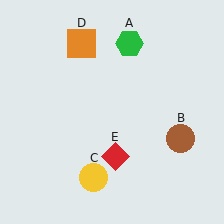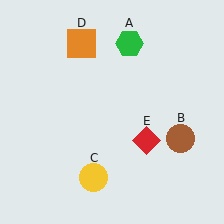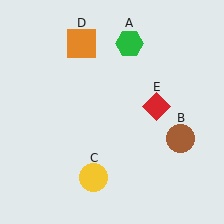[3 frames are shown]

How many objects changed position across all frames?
1 object changed position: red diamond (object E).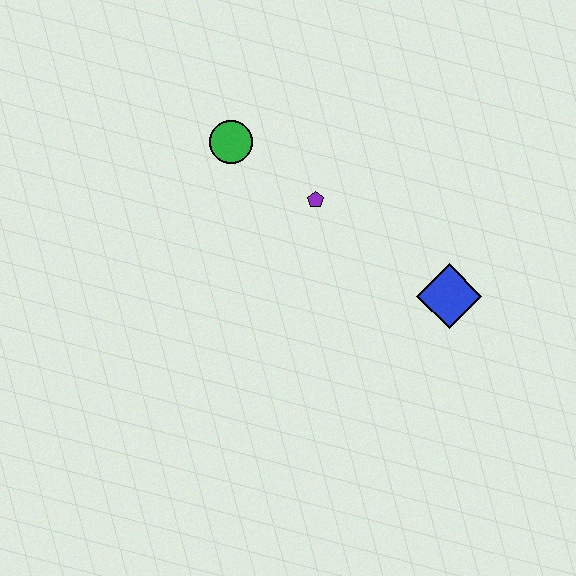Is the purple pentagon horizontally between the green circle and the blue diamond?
Yes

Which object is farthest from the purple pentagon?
The blue diamond is farthest from the purple pentagon.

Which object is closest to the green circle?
The purple pentagon is closest to the green circle.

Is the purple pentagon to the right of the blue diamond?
No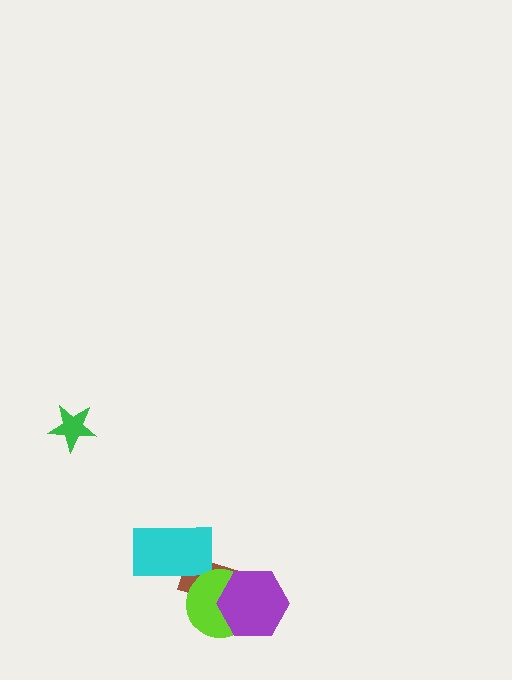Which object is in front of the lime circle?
The purple hexagon is in front of the lime circle.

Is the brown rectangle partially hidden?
Yes, it is partially covered by another shape.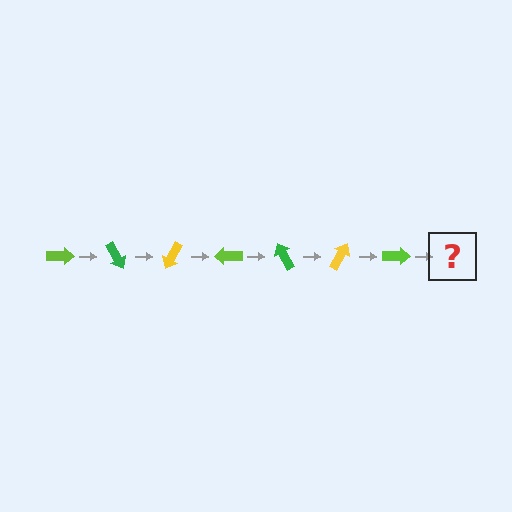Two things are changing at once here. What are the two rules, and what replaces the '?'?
The two rules are that it rotates 60 degrees each step and the color cycles through lime, green, and yellow. The '?' should be a green arrow, rotated 420 degrees from the start.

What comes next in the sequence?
The next element should be a green arrow, rotated 420 degrees from the start.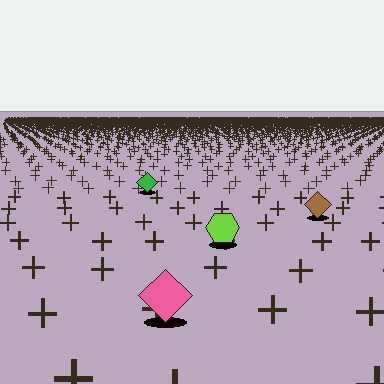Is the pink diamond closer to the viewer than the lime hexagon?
Yes. The pink diamond is closer — you can tell from the texture gradient: the ground texture is coarser near it.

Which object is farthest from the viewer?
The green diamond is farthest from the viewer. It appears smaller and the ground texture around it is denser.